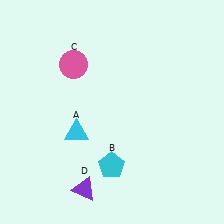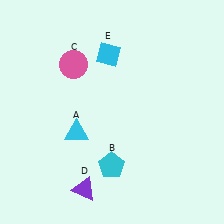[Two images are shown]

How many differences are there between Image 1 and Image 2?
There is 1 difference between the two images.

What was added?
A cyan diamond (E) was added in Image 2.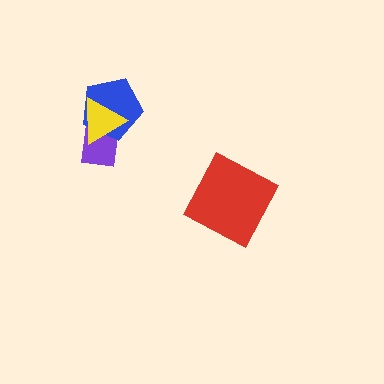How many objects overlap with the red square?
0 objects overlap with the red square.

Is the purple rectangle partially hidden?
Yes, it is partially covered by another shape.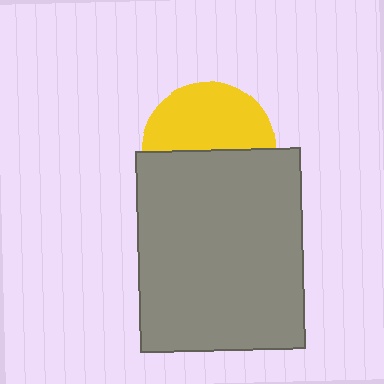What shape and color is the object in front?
The object in front is a gray rectangle.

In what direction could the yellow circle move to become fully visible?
The yellow circle could move up. That would shift it out from behind the gray rectangle entirely.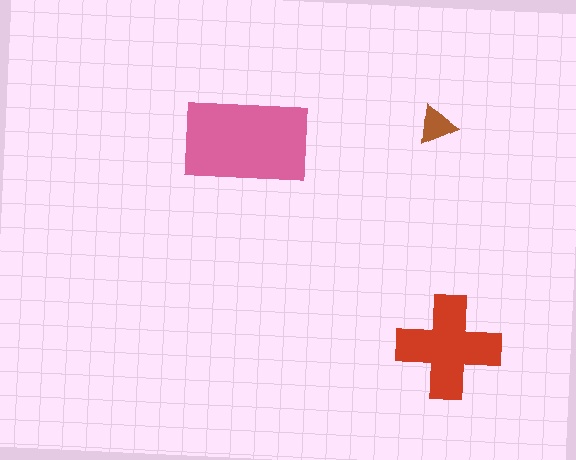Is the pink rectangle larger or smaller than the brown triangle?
Larger.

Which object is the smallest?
The brown triangle.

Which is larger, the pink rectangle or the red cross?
The pink rectangle.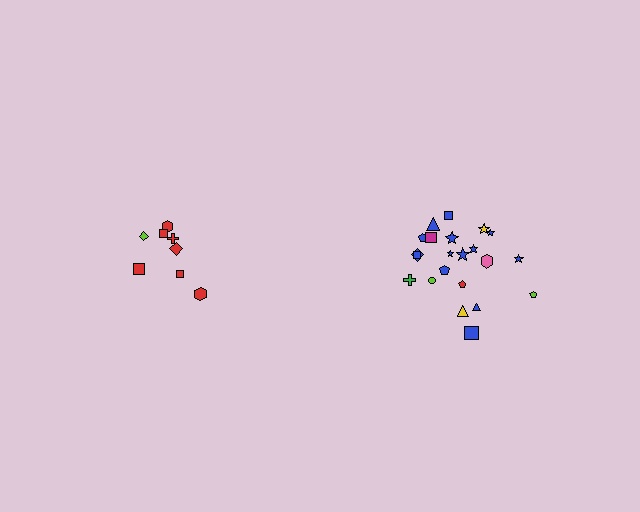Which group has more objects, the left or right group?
The right group.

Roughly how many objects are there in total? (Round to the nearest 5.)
Roughly 30 objects in total.